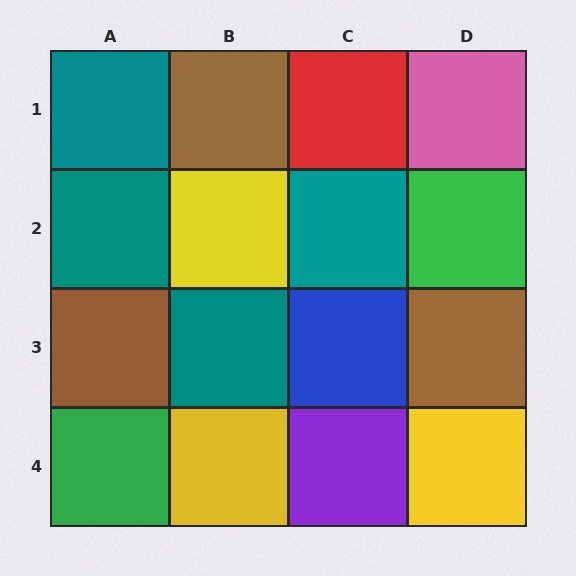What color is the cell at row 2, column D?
Green.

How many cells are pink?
1 cell is pink.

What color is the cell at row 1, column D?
Pink.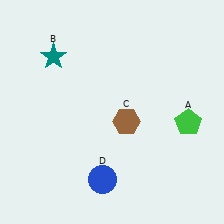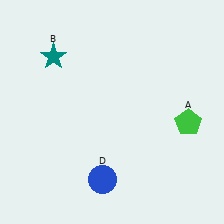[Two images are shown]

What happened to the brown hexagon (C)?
The brown hexagon (C) was removed in Image 2. It was in the bottom-right area of Image 1.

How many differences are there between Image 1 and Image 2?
There is 1 difference between the two images.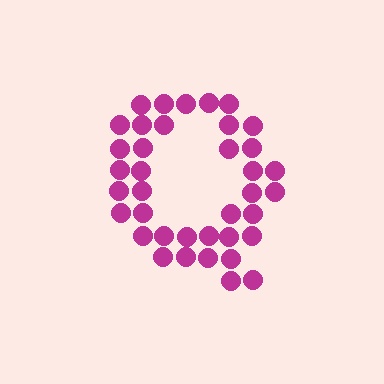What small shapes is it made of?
It is made of small circles.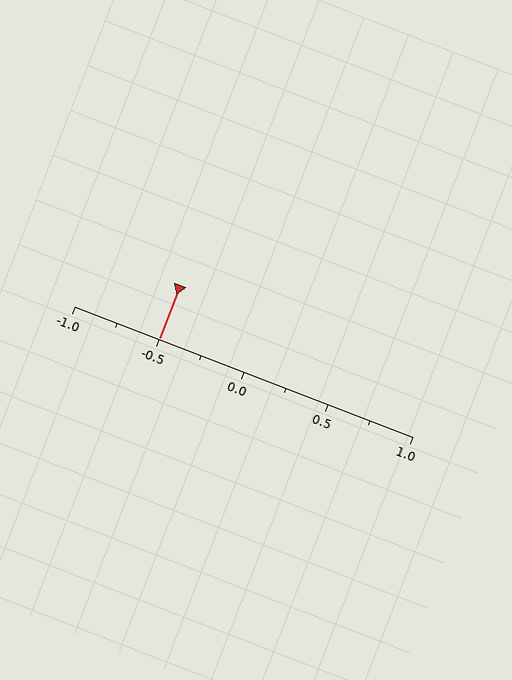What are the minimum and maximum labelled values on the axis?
The axis runs from -1.0 to 1.0.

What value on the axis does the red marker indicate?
The marker indicates approximately -0.5.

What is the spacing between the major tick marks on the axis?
The major ticks are spaced 0.5 apart.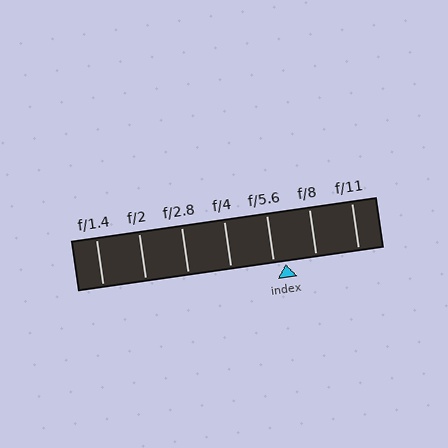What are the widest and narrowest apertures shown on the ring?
The widest aperture shown is f/1.4 and the narrowest is f/11.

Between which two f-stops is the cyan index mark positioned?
The index mark is between f/5.6 and f/8.